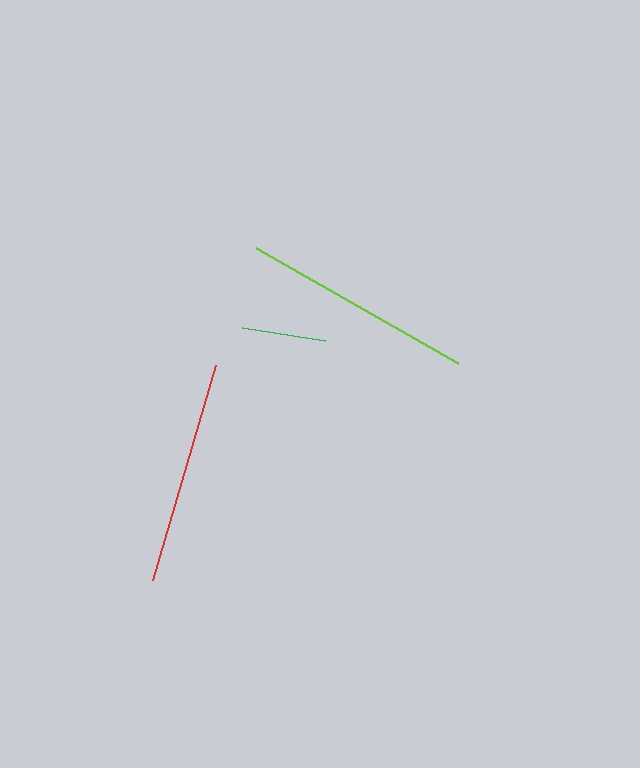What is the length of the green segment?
The green segment is approximately 84 pixels long.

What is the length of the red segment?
The red segment is approximately 224 pixels long.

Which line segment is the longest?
The lime line is the longest at approximately 232 pixels.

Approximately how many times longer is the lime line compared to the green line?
The lime line is approximately 2.8 times the length of the green line.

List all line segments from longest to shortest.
From longest to shortest: lime, red, green.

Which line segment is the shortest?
The green line is the shortest at approximately 84 pixels.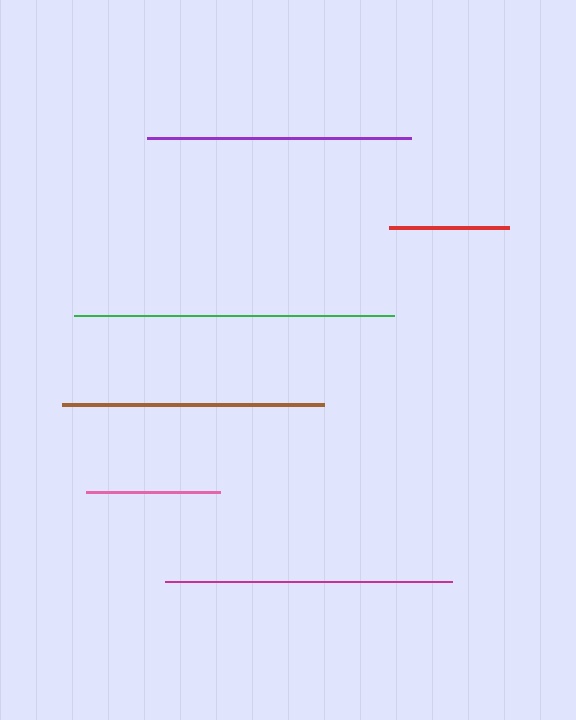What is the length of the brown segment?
The brown segment is approximately 263 pixels long.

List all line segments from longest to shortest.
From longest to shortest: green, magenta, purple, brown, pink, red.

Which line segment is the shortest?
The red line is the shortest at approximately 120 pixels.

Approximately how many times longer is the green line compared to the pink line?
The green line is approximately 2.4 times the length of the pink line.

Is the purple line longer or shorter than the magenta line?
The magenta line is longer than the purple line.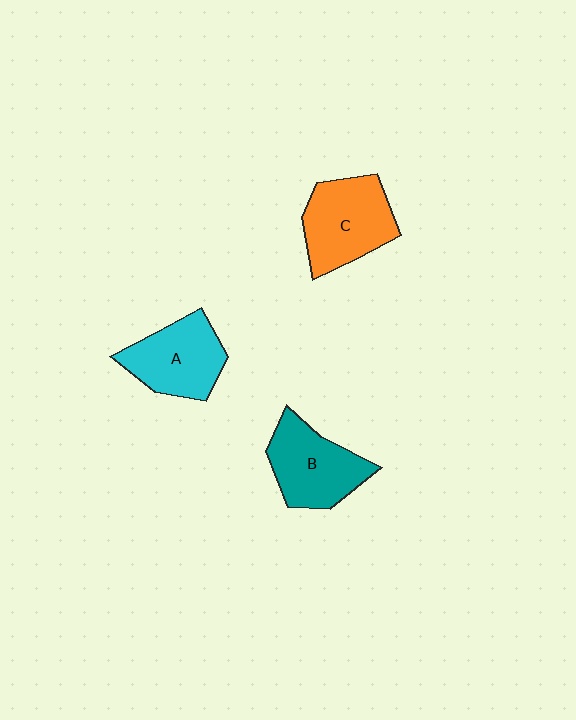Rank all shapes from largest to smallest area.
From largest to smallest: C (orange), B (teal), A (cyan).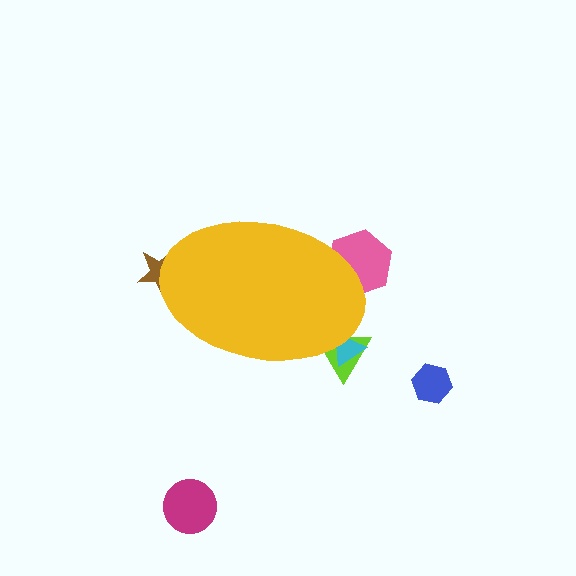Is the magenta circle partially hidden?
No, the magenta circle is fully visible.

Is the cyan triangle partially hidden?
Yes, the cyan triangle is partially hidden behind the yellow ellipse.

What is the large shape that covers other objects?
A yellow ellipse.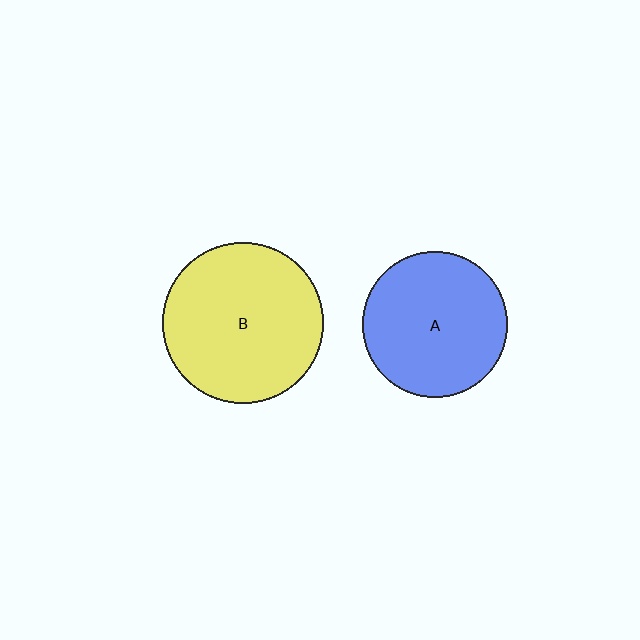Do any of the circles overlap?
No, none of the circles overlap.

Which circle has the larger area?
Circle B (yellow).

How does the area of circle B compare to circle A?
Approximately 1.2 times.